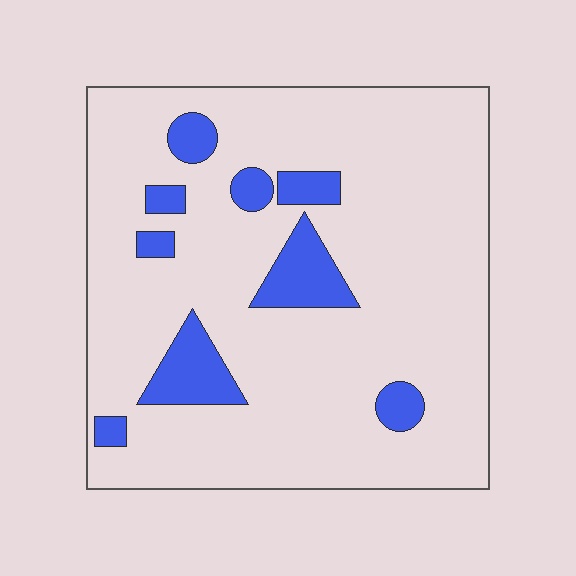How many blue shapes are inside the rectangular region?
9.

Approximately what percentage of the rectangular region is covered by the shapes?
Approximately 15%.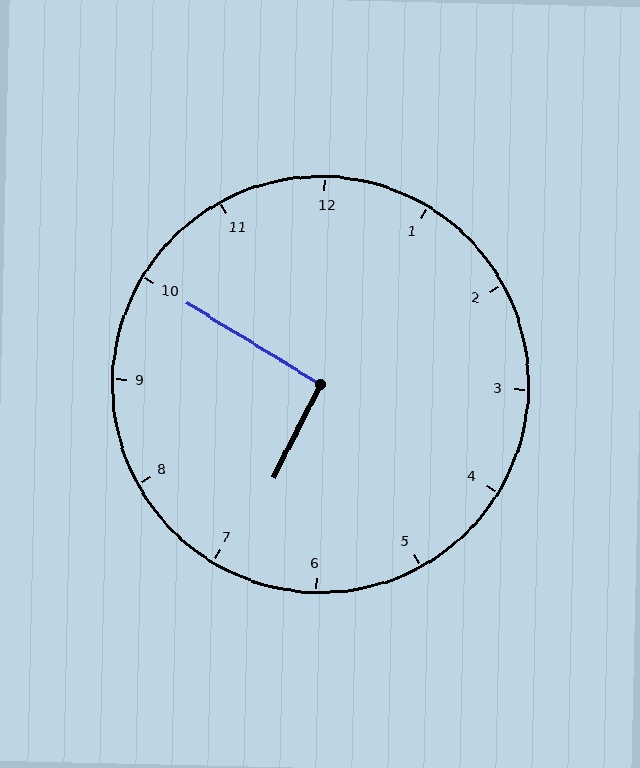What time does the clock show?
6:50.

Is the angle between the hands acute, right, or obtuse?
It is right.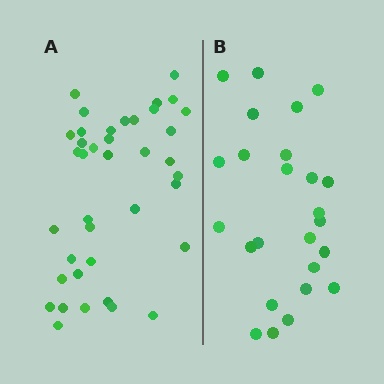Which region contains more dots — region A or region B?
Region A (the left region) has more dots.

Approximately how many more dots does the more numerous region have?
Region A has approximately 15 more dots than region B.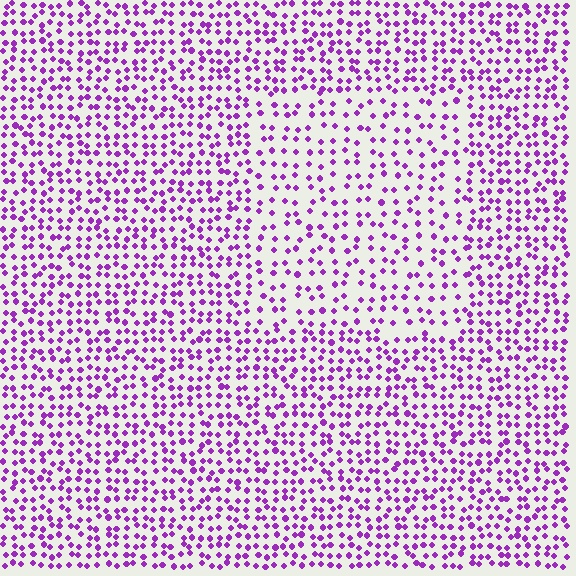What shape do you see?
I see a rectangle.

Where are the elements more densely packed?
The elements are more densely packed outside the rectangle boundary.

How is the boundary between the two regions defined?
The boundary is defined by a change in element density (approximately 1.7x ratio). All elements are the same color, size, and shape.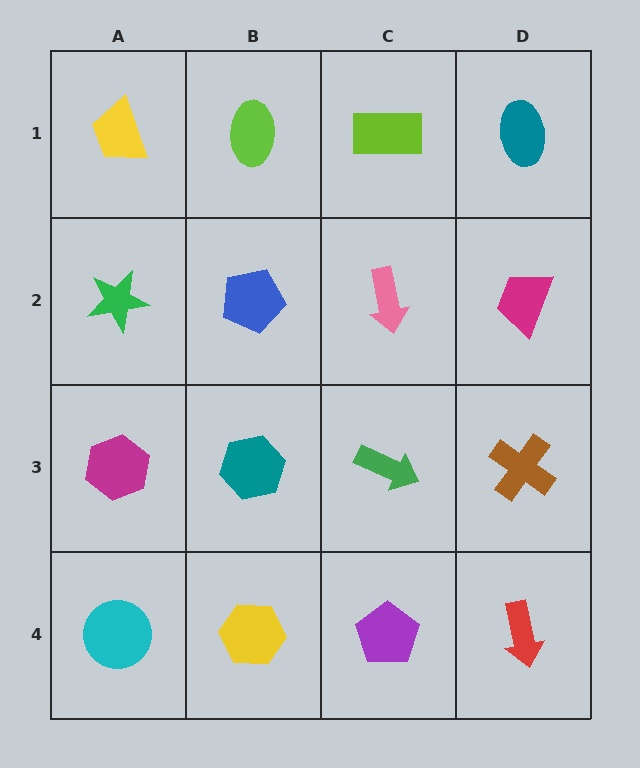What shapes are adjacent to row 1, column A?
A green star (row 2, column A), a lime ellipse (row 1, column B).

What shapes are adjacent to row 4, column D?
A brown cross (row 3, column D), a purple pentagon (row 4, column C).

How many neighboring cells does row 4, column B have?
3.